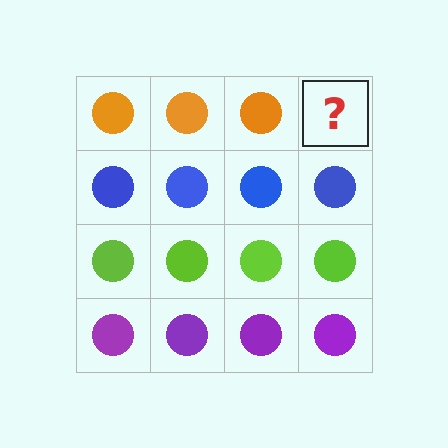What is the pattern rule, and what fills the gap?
The rule is that each row has a consistent color. The gap should be filled with an orange circle.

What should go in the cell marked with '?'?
The missing cell should contain an orange circle.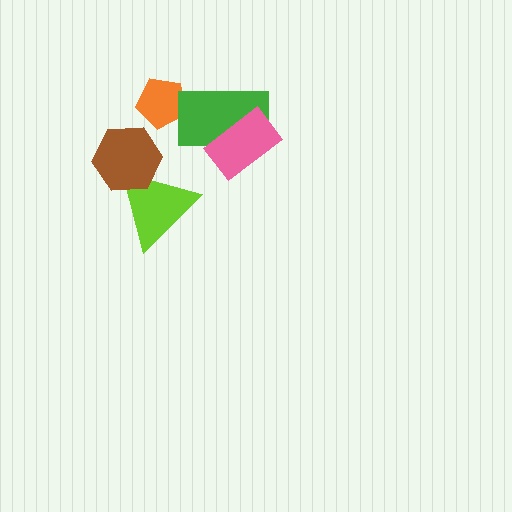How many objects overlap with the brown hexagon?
1 object overlaps with the brown hexagon.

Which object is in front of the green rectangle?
The pink rectangle is in front of the green rectangle.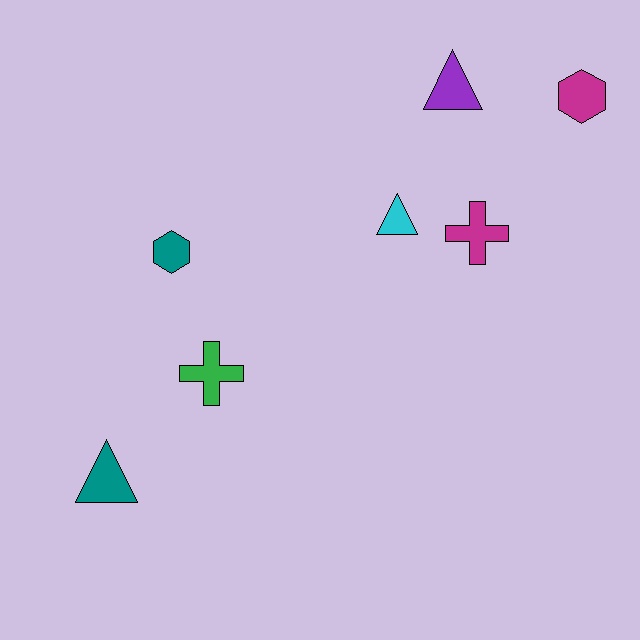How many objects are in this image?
There are 7 objects.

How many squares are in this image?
There are no squares.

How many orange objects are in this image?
There are no orange objects.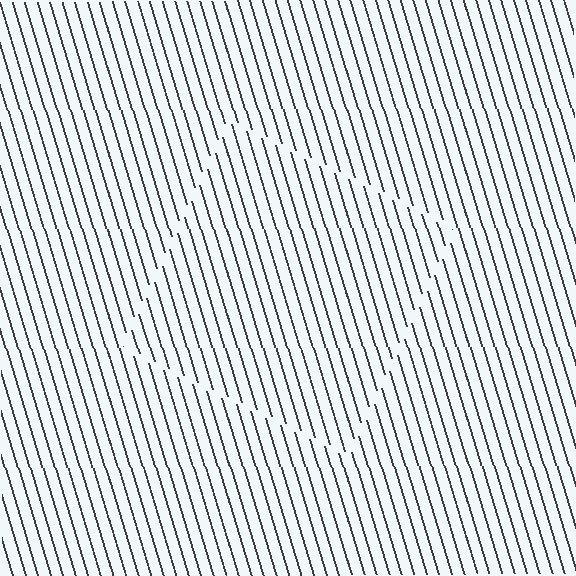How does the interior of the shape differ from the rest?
The interior of the shape contains the same grating, shifted by half a period — the contour is defined by the phase discontinuity where line-ends from the inner and outer gratings abut.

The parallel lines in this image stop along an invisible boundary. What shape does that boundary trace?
An illusory square. The interior of the shape contains the same grating, shifted by half a period — the contour is defined by the phase discontinuity where line-ends from the inner and outer gratings abut.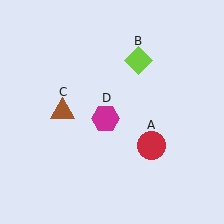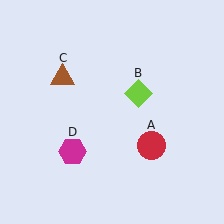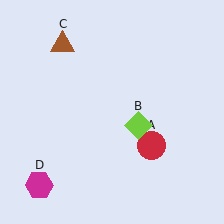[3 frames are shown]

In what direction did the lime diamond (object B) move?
The lime diamond (object B) moved down.